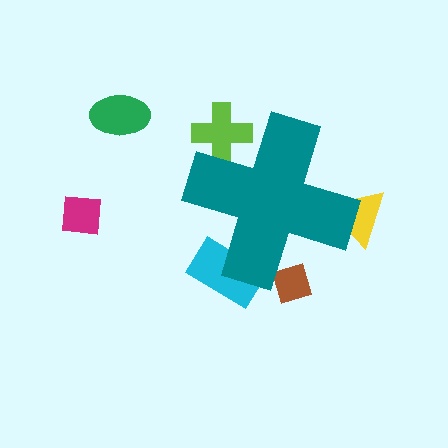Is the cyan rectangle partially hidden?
Yes, the cyan rectangle is partially hidden behind the teal cross.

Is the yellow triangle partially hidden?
Yes, the yellow triangle is partially hidden behind the teal cross.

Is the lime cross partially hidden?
Yes, the lime cross is partially hidden behind the teal cross.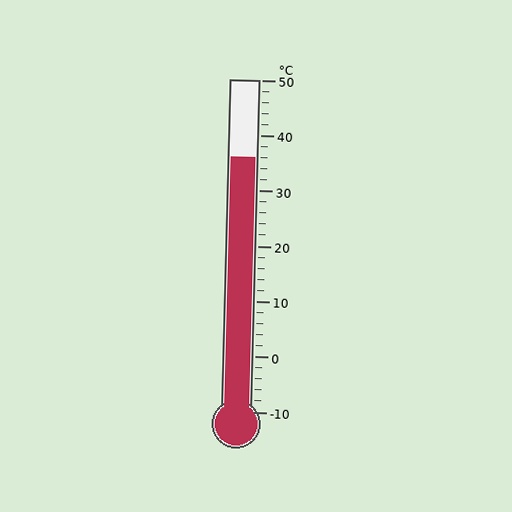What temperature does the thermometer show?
The thermometer shows approximately 36°C.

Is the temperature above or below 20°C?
The temperature is above 20°C.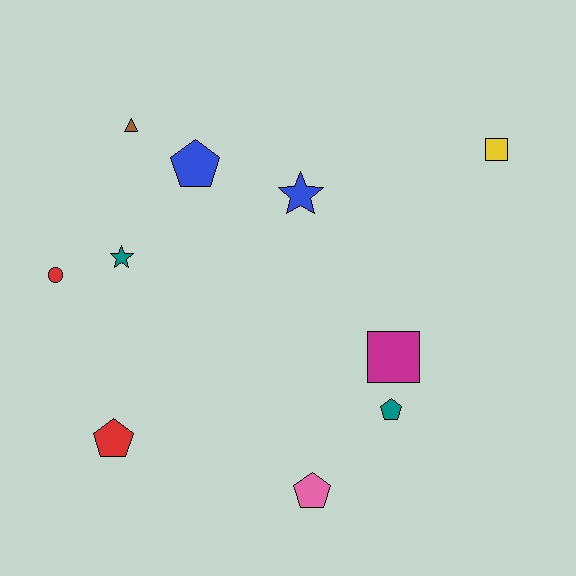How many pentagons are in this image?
There are 4 pentagons.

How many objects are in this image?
There are 10 objects.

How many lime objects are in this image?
There are no lime objects.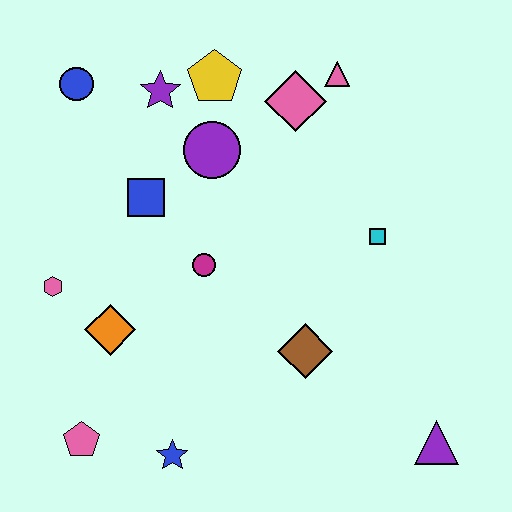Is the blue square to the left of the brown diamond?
Yes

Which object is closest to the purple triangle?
The brown diamond is closest to the purple triangle.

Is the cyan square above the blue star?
Yes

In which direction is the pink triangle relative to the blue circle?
The pink triangle is to the right of the blue circle.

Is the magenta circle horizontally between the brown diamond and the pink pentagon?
Yes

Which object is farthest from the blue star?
The pink triangle is farthest from the blue star.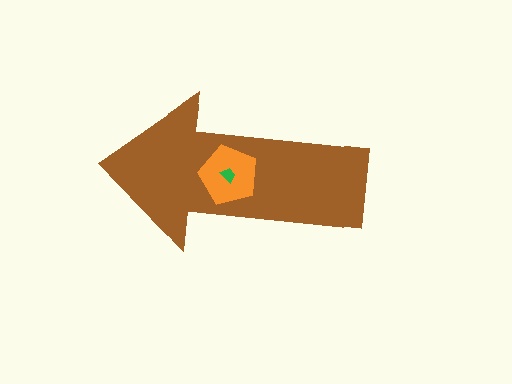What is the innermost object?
The green trapezoid.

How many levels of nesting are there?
3.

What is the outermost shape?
The brown arrow.